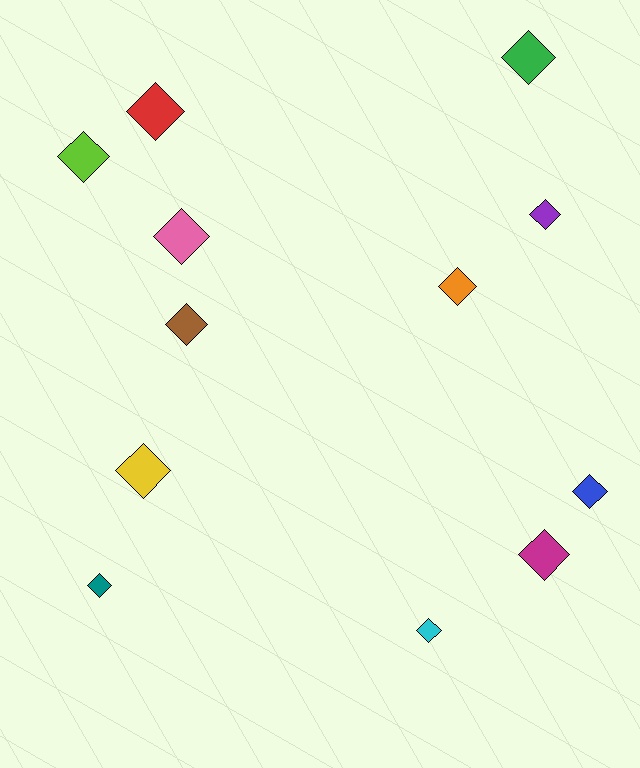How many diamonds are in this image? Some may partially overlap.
There are 12 diamonds.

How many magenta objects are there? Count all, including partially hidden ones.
There is 1 magenta object.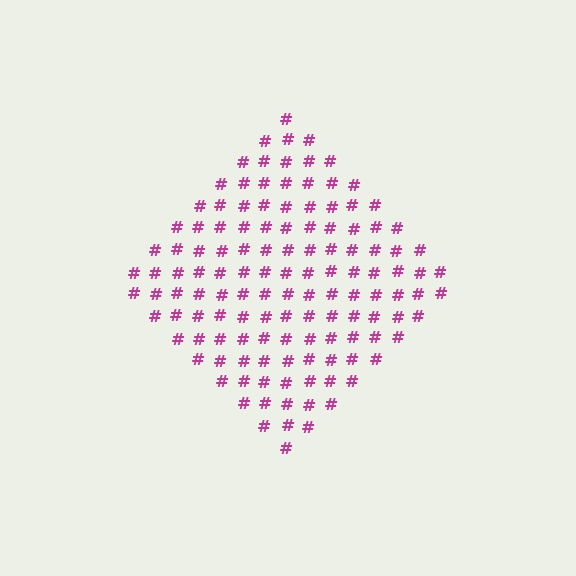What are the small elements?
The small elements are hash symbols.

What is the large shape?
The large shape is a diamond.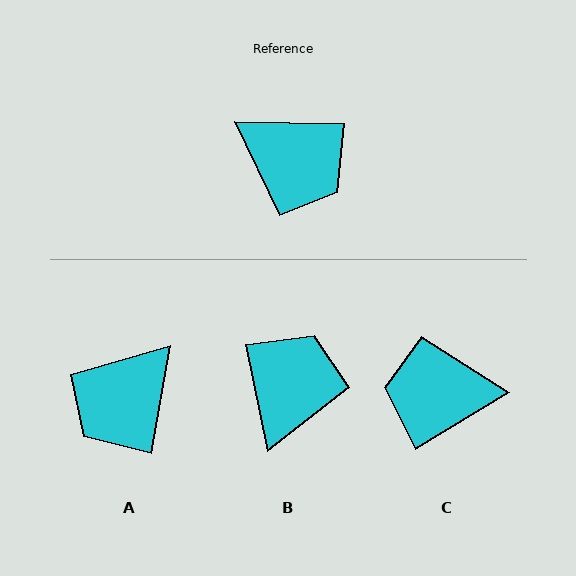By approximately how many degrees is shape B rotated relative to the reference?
Approximately 103 degrees counter-clockwise.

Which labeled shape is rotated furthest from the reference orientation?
C, about 148 degrees away.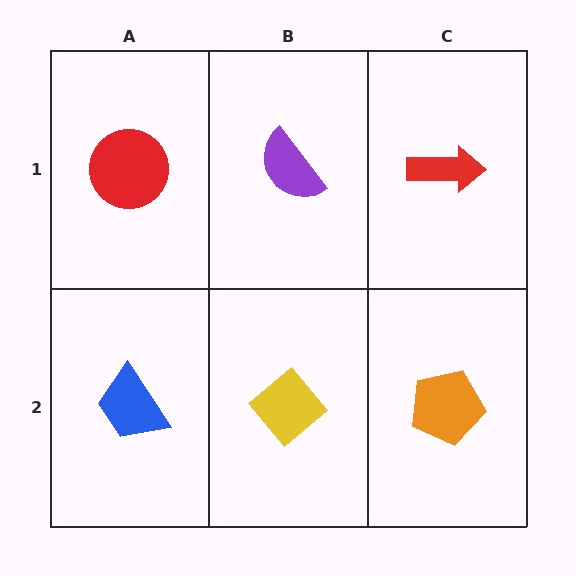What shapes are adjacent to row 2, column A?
A red circle (row 1, column A), a yellow diamond (row 2, column B).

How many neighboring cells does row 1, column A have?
2.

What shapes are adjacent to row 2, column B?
A purple semicircle (row 1, column B), a blue trapezoid (row 2, column A), an orange pentagon (row 2, column C).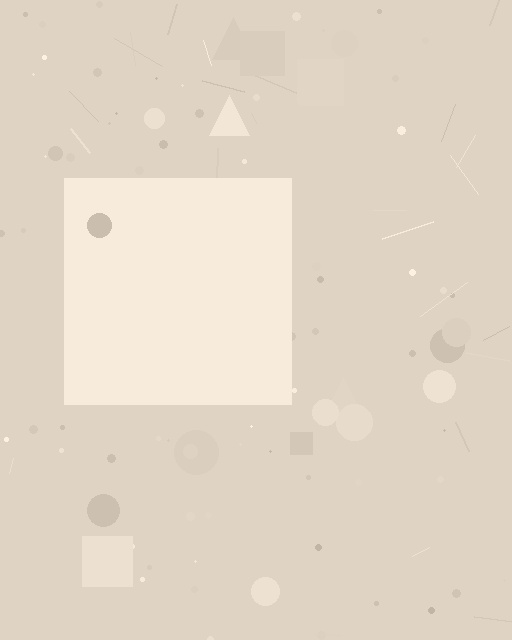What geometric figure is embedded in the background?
A square is embedded in the background.